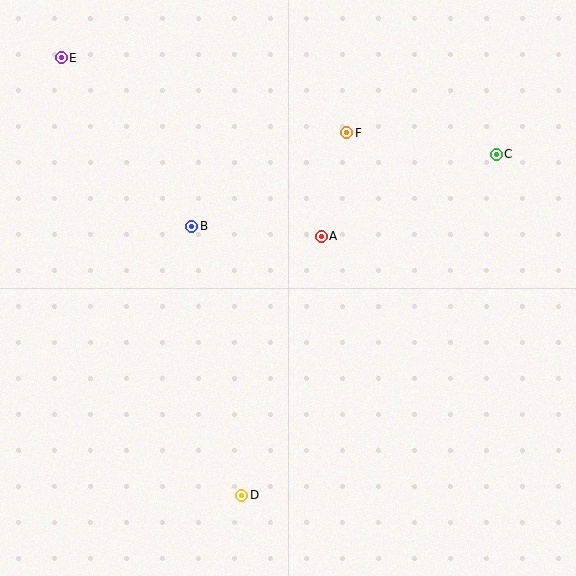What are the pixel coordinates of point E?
Point E is at (61, 58).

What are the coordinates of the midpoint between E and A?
The midpoint between E and A is at (191, 147).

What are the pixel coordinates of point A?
Point A is at (321, 236).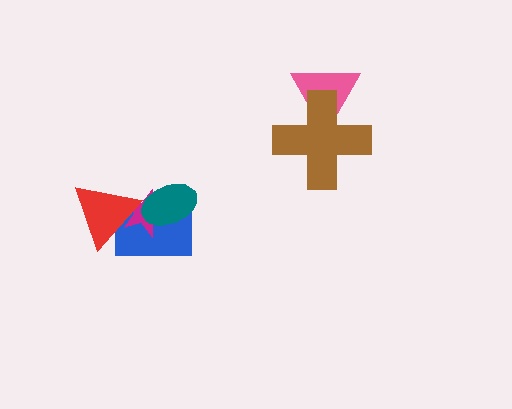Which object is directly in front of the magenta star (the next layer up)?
The red triangle is directly in front of the magenta star.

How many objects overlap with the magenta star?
3 objects overlap with the magenta star.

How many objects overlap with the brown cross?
1 object overlaps with the brown cross.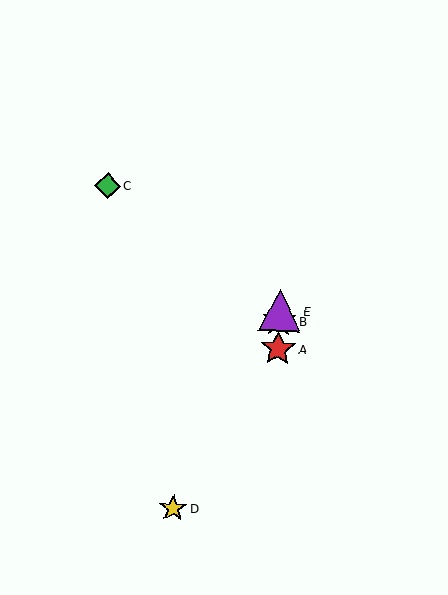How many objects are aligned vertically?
3 objects (A, B, E) are aligned vertically.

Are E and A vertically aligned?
Yes, both are at x≈280.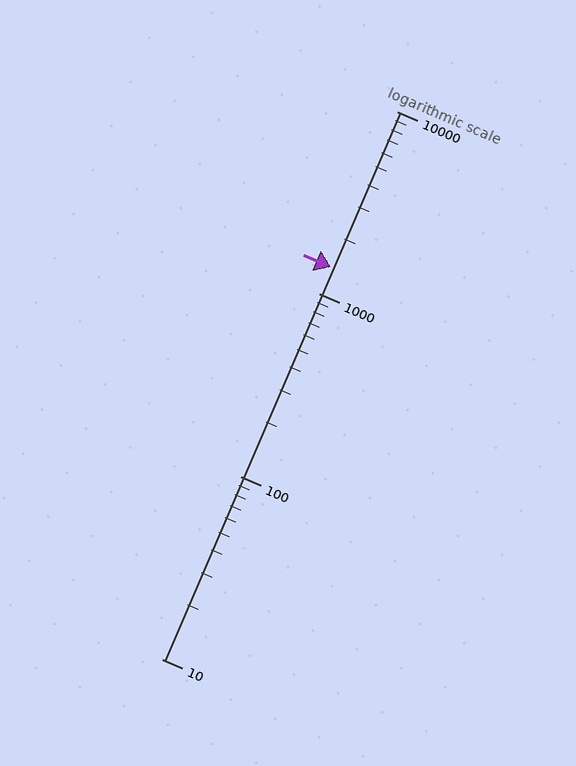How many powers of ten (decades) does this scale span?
The scale spans 3 decades, from 10 to 10000.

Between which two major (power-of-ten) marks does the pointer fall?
The pointer is between 1000 and 10000.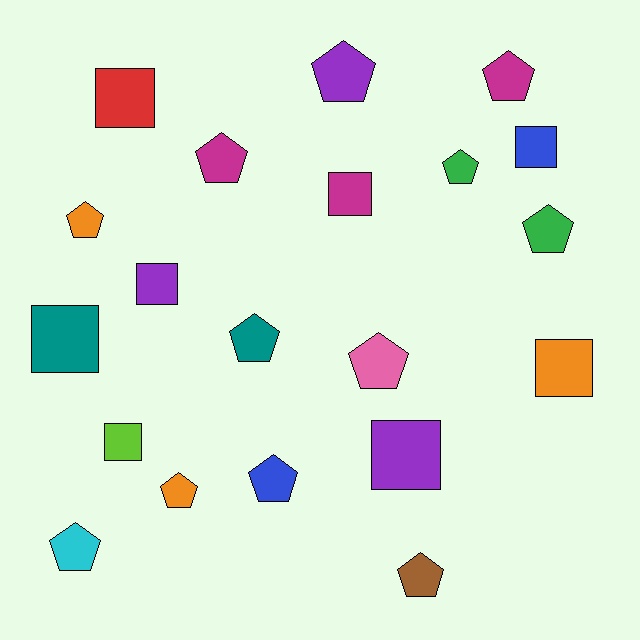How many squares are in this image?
There are 8 squares.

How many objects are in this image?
There are 20 objects.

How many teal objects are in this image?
There are 2 teal objects.